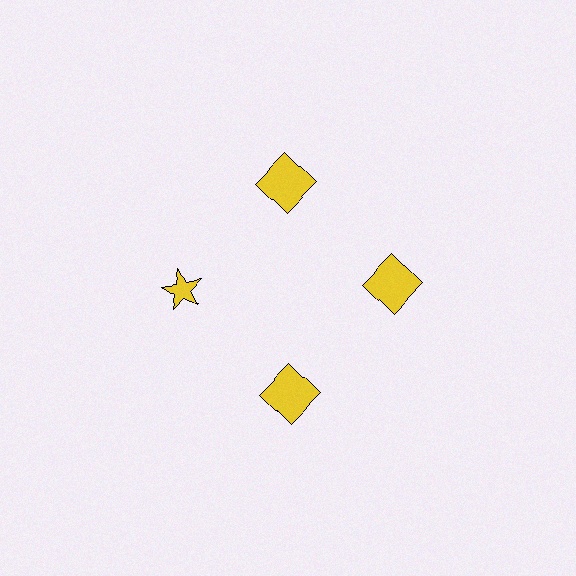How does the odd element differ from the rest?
It has a different shape: star instead of square.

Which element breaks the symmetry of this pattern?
The yellow star at roughly the 9 o'clock position breaks the symmetry. All other shapes are yellow squares.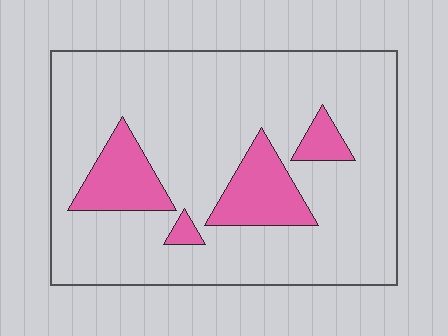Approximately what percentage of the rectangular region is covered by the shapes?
Approximately 15%.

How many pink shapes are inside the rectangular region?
4.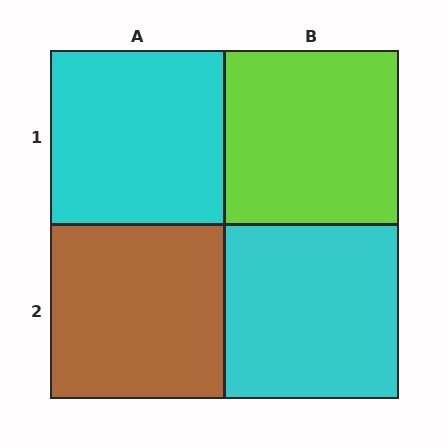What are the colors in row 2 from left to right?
Brown, cyan.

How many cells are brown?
1 cell is brown.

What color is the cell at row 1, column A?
Cyan.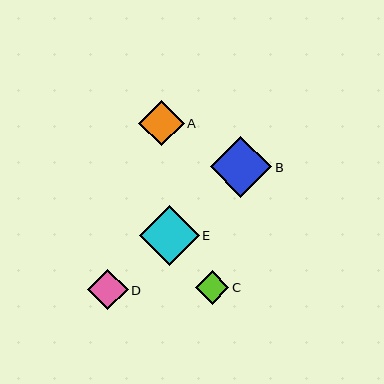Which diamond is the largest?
Diamond B is the largest with a size of approximately 61 pixels.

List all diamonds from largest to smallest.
From largest to smallest: B, E, A, D, C.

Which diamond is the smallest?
Diamond C is the smallest with a size of approximately 34 pixels.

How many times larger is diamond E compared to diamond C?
Diamond E is approximately 1.7 times the size of diamond C.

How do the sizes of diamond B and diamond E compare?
Diamond B and diamond E are approximately the same size.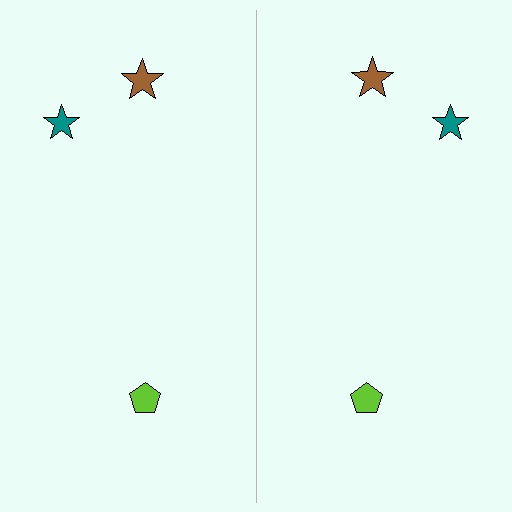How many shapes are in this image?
There are 6 shapes in this image.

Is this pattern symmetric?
Yes, this pattern has bilateral (reflection) symmetry.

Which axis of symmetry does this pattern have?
The pattern has a vertical axis of symmetry running through the center of the image.